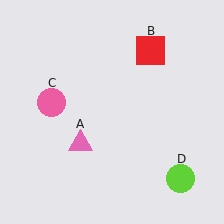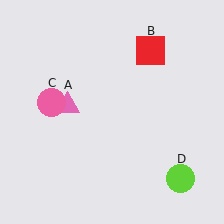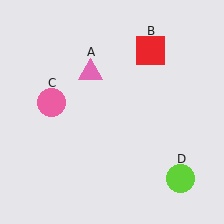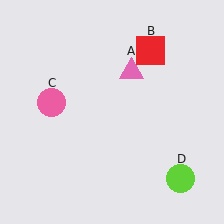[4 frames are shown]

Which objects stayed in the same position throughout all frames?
Red square (object B) and pink circle (object C) and lime circle (object D) remained stationary.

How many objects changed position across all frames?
1 object changed position: pink triangle (object A).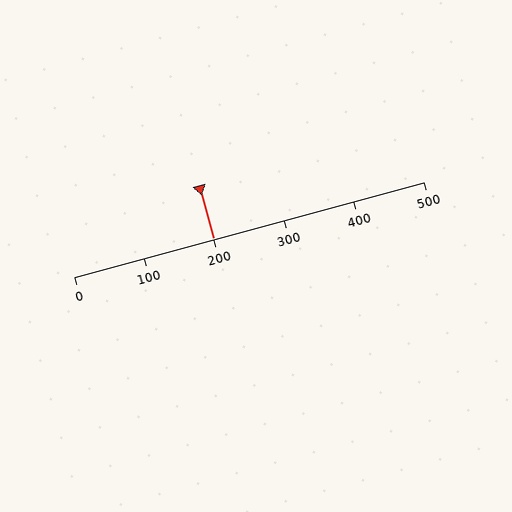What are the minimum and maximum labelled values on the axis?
The axis runs from 0 to 500.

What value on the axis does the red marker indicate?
The marker indicates approximately 200.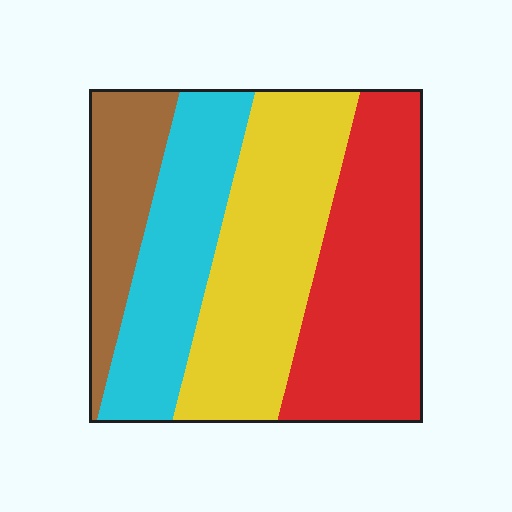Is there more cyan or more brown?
Cyan.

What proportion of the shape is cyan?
Cyan covers 23% of the shape.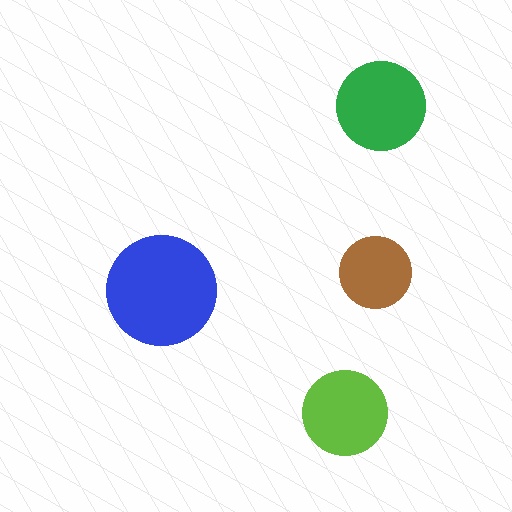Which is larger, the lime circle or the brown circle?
The lime one.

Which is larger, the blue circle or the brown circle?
The blue one.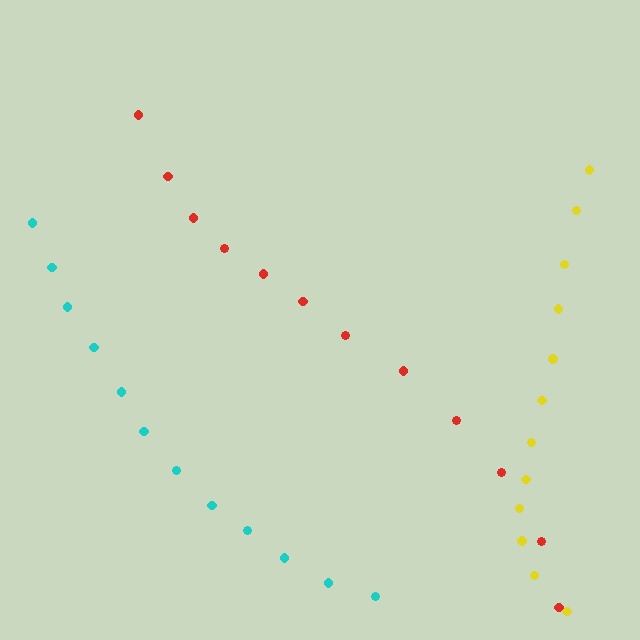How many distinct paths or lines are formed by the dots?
There are 3 distinct paths.